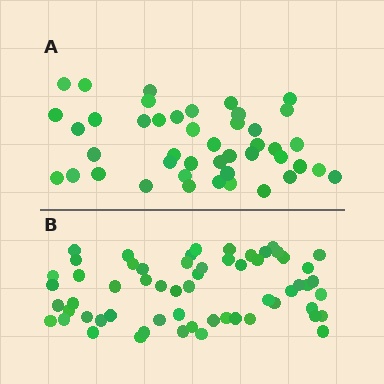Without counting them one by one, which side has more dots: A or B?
Region B (the bottom region) has more dots.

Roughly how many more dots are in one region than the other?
Region B has approximately 15 more dots than region A.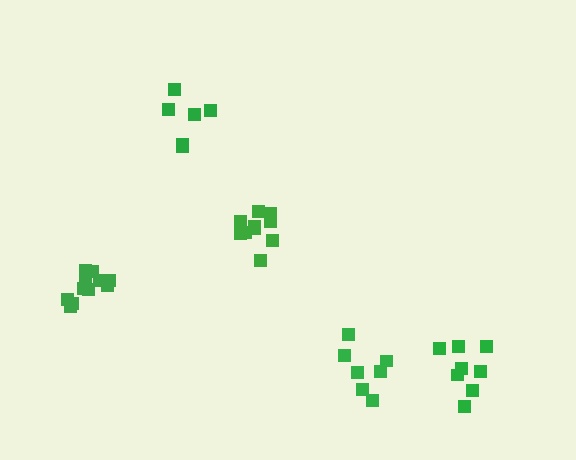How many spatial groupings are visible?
There are 5 spatial groupings.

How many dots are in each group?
Group 1: 6 dots, Group 2: 8 dots, Group 3: 7 dots, Group 4: 10 dots, Group 5: 12 dots (43 total).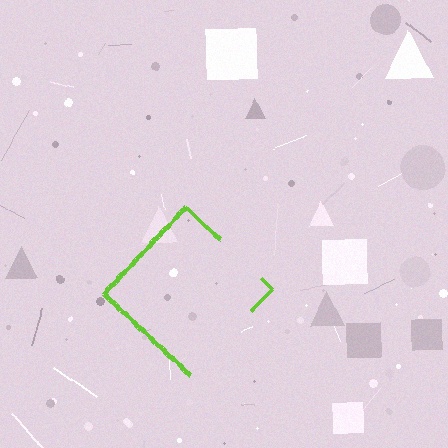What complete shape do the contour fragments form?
The contour fragments form a diamond.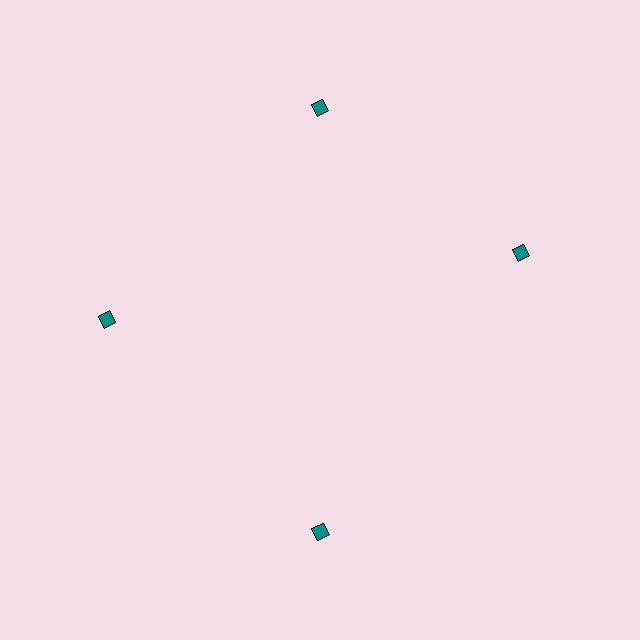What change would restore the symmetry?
The symmetry would be restored by rotating it back into even spacing with its neighbors so that all 4 diamonds sit at equal angles and equal distance from the center.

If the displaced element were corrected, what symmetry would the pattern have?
It would have 4-fold rotational symmetry — the pattern would map onto itself every 90 degrees.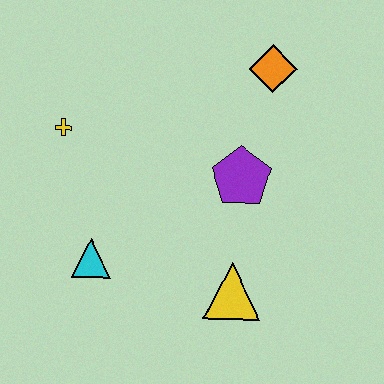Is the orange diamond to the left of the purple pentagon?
No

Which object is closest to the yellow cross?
The cyan triangle is closest to the yellow cross.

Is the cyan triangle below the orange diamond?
Yes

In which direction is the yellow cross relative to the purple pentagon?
The yellow cross is to the left of the purple pentagon.